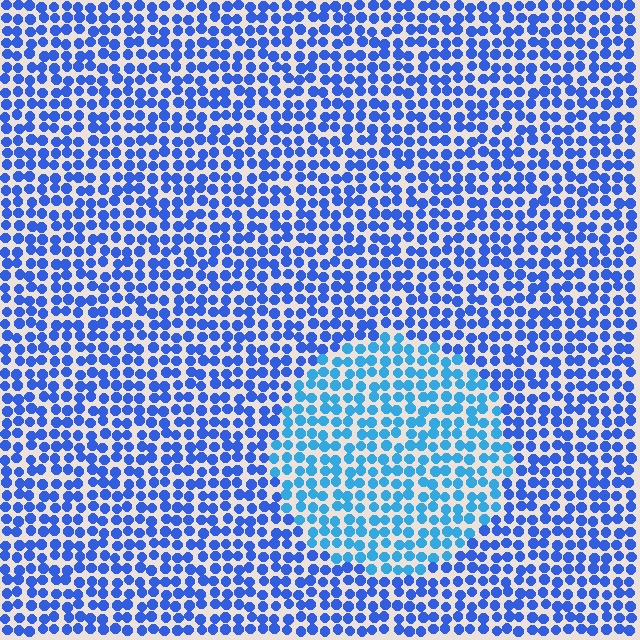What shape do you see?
I see a circle.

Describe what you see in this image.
The image is filled with small blue elements in a uniform arrangement. A circle-shaped region is visible where the elements are tinted to a slightly different hue, forming a subtle color boundary.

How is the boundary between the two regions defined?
The boundary is defined purely by a slight shift in hue (about 26 degrees). Spacing, size, and orientation are identical on both sides.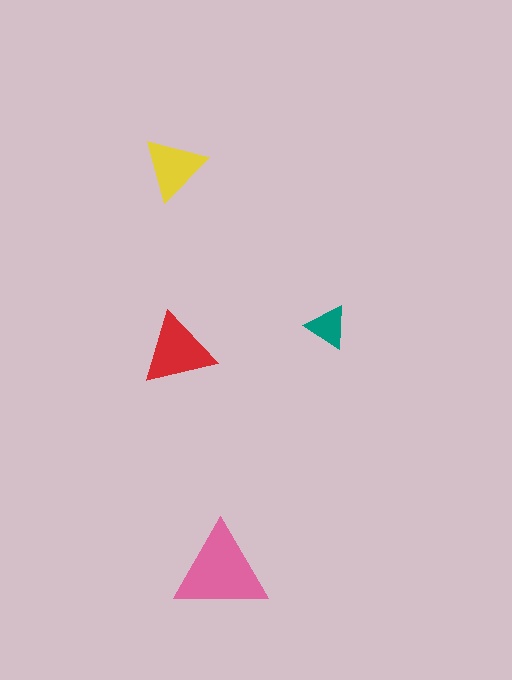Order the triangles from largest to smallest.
the pink one, the red one, the yellow one, the teal one.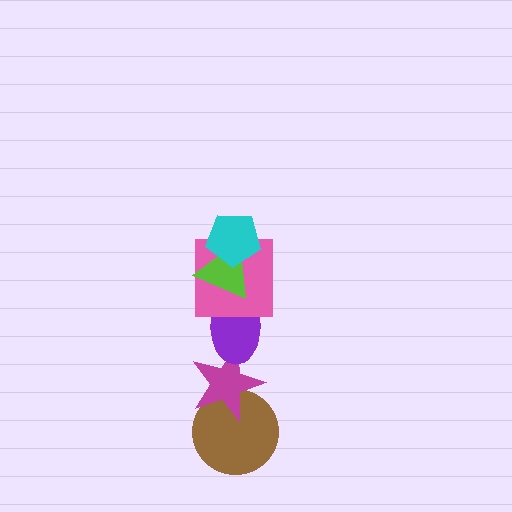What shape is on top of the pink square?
The lime triangle is on top of the pink square.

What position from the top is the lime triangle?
The lime triangle is 2nd from the top.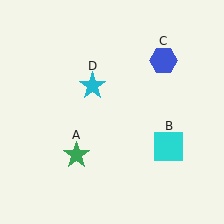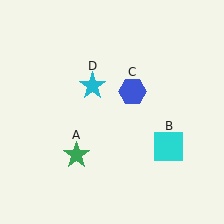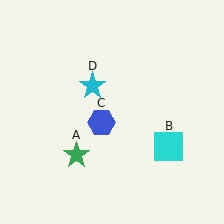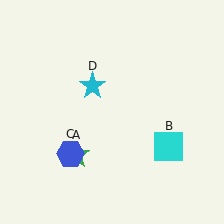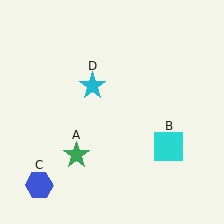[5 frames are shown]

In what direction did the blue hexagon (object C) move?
The blue hexagon (object C) moved down and to the left.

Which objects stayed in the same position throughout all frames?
Green star (object A) and cyan square (object B) and cyan star (object D) remained stationary.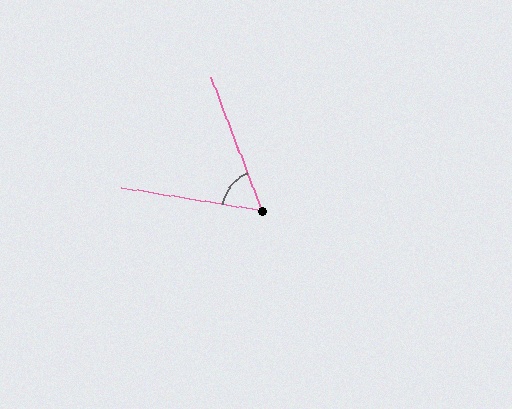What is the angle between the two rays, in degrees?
Approximately 60 degrees.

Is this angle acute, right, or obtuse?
It is acute.